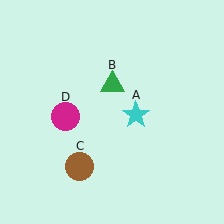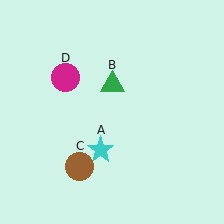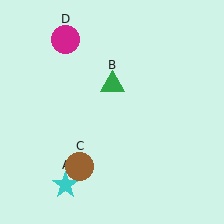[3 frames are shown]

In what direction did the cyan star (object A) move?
The cyan star (object A) moved down and to the left.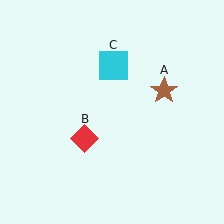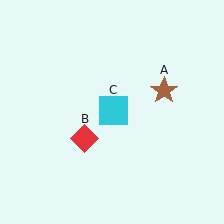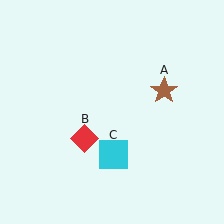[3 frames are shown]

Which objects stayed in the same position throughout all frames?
Brown star (object A) and red diamond (object B) remained stationary.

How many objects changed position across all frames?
1 object changed position: cyan square (object C).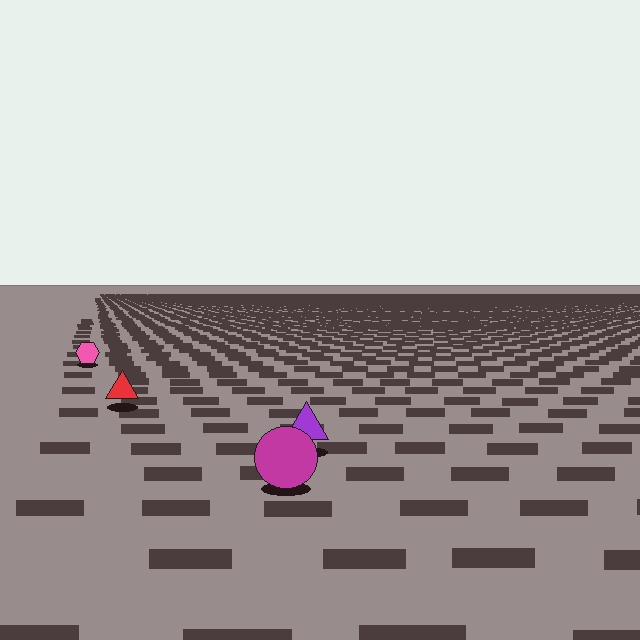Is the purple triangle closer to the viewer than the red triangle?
Yes. The purple triangle is closer — you can tell from the texture gradient: the ground texture is coarser near it.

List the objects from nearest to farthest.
From nearest to farthest: the magenta circle, the purple triangle, the red triangle, the pink hexagon.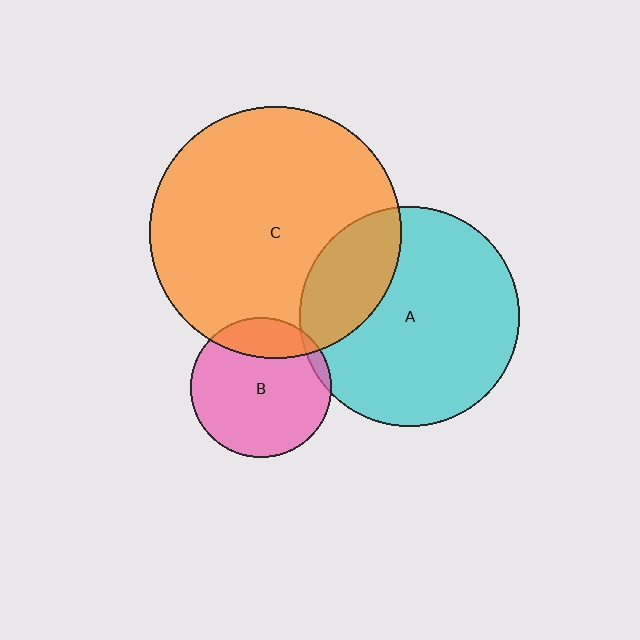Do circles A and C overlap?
Yes.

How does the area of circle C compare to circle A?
Approximately 1.3 times.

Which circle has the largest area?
Circle C (orange).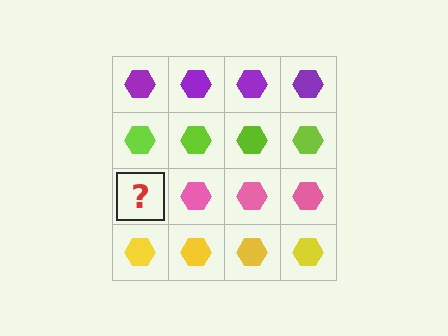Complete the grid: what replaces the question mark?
The question mark should be replaced with a pink hexagon.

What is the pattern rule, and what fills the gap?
The rule is that each row has a consistent color. The gap should be filled with a pink hexagon.